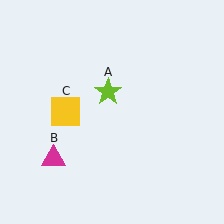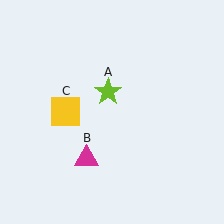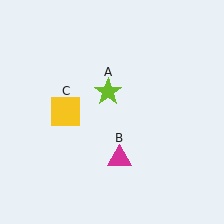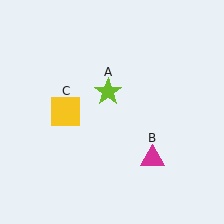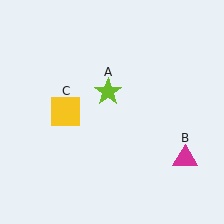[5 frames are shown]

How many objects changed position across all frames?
1 object changed position: magenta triangle (object B).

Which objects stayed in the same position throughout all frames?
Lime star (object A) and yellow square (object C) remained stationary.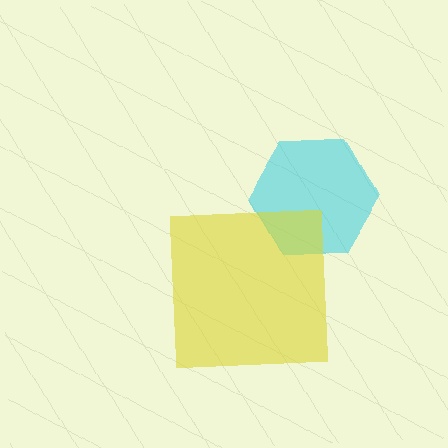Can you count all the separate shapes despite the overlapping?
Yes, there are 2 separate shapes.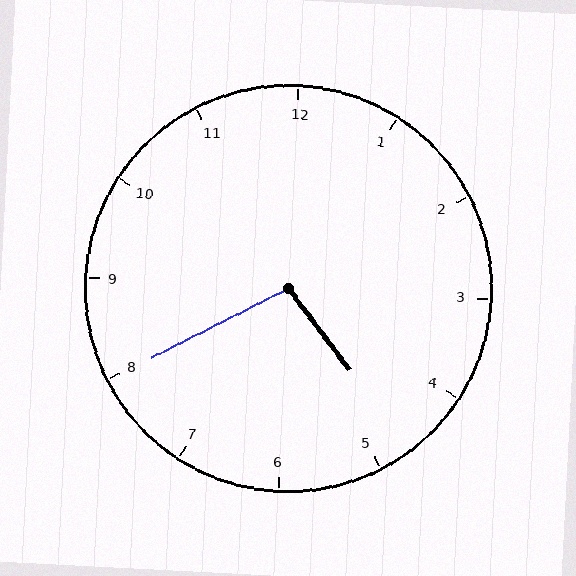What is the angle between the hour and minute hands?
Approximately 100 degrees.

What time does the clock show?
4:40.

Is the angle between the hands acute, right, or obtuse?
It is obtuse.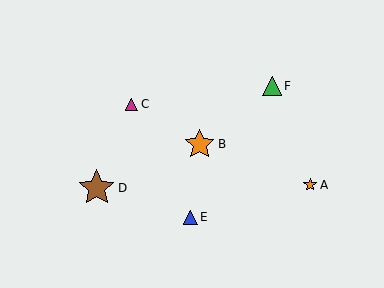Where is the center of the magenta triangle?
The center of the magenta triangle is at (132, 104).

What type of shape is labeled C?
Shape C is a magenta triangle.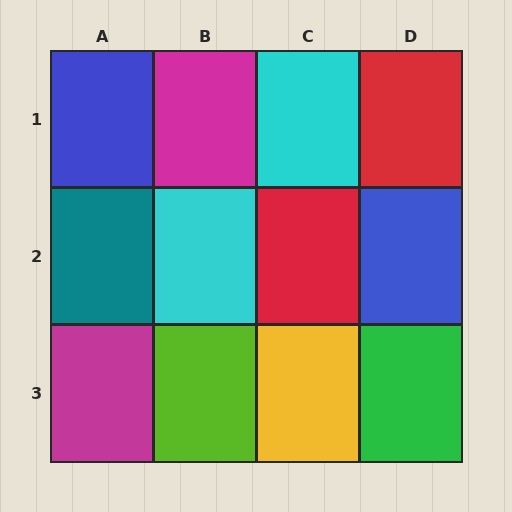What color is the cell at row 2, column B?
Cyan.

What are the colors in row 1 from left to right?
Blue, magenta, cyan, red.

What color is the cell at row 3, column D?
Green.